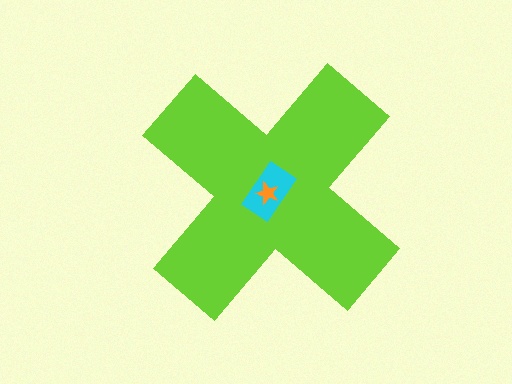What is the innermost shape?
The orange star.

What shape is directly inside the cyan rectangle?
The orange star.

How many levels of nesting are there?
3.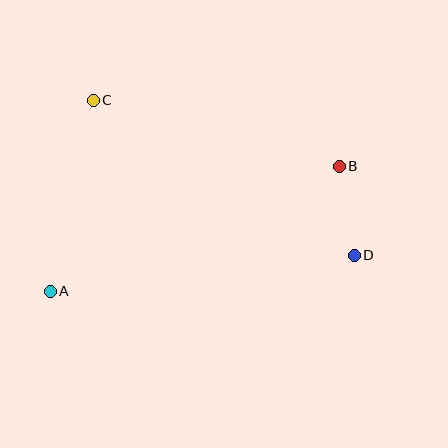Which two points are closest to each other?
Points B and D are closest to each other.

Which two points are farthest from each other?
Points A and B are farthest from each other.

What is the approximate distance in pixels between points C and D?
The distance between C and D is approximately 303 pixels.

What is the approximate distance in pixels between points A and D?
The distance between A and D is approximately 306 pixels.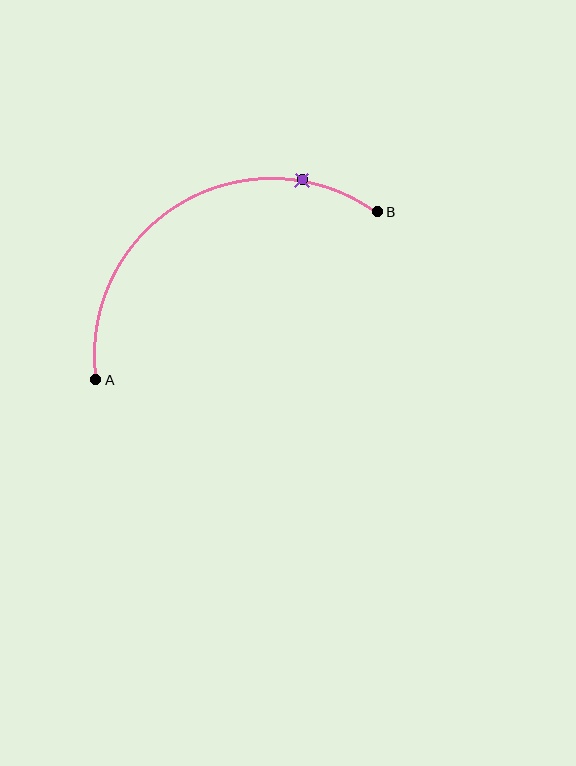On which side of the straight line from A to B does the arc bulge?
The arc bulges above the straight line connecting A and B.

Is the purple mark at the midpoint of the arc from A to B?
No. The purple mark lies on the arc but is closer to endpoint B. The arc midpoint would be at the point on the curve equidistant along the arc from both A and B.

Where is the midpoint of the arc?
The arc midpoint is the point on the curve farthest from the straight line joining A and B. It sits above that line.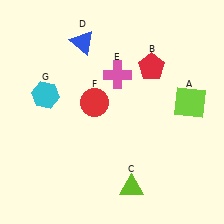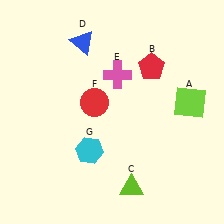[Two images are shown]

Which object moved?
The cyan hexagon (G) moved down.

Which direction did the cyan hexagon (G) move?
The cyan hexagon (G) moved down.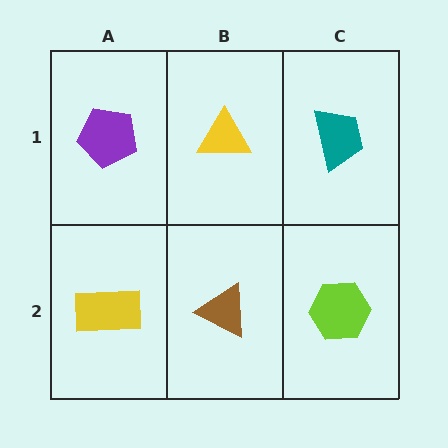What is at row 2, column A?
A yellow rectangle.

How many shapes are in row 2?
3 shapes.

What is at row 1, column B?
A yellow triangle.